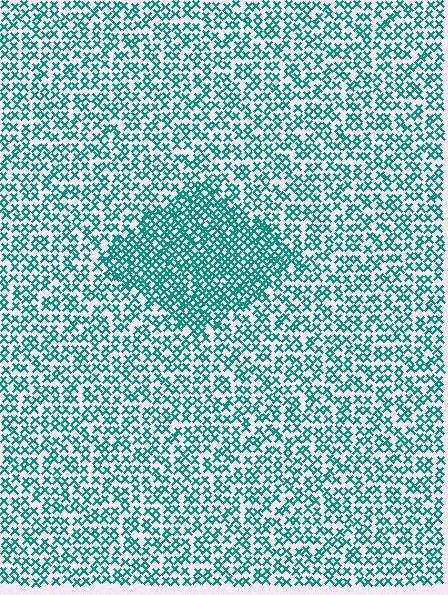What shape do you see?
I see a diamond.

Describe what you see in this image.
The image contains small teal elements arranged at two different densities. A diamond-shaped region is visible where the elements are more densely packed than the surrounding area.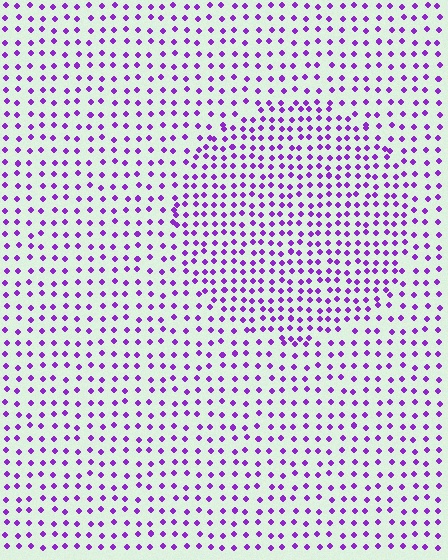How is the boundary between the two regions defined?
The boundary is defined by a change in element density (approximately 1.6x ratio). All elements are the same color, size, and shape.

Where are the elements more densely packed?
The elements are more densely packed inside the circle boundary.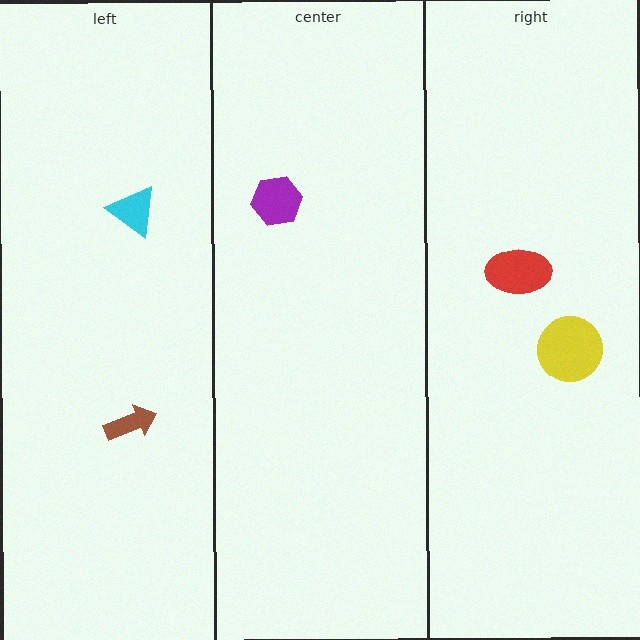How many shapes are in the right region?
2.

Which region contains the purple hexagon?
The center region.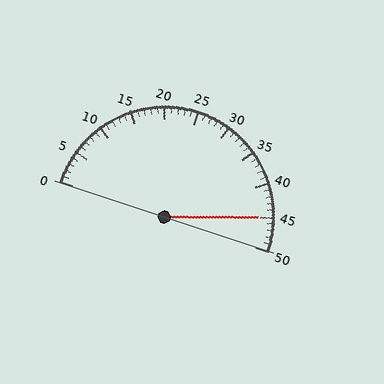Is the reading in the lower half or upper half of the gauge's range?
The reading is in the upper half of the range (0 to 50).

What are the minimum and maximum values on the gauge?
The gauge ranges from 0 to 50.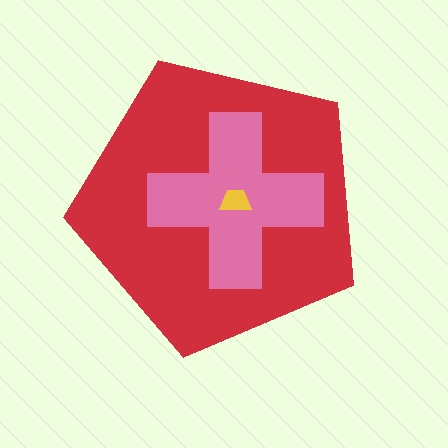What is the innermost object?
The yellow trapezoid.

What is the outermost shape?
The red pentagon.